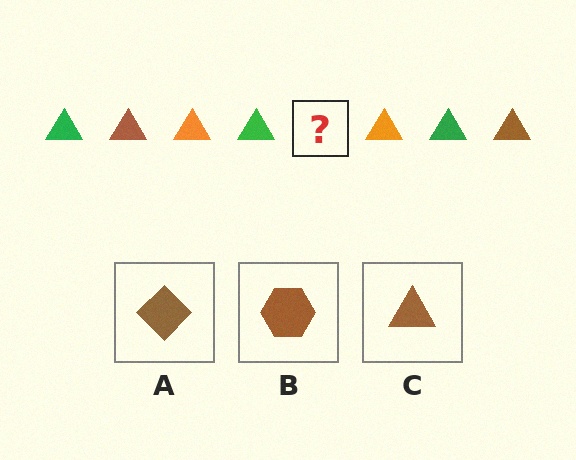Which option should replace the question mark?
Option C.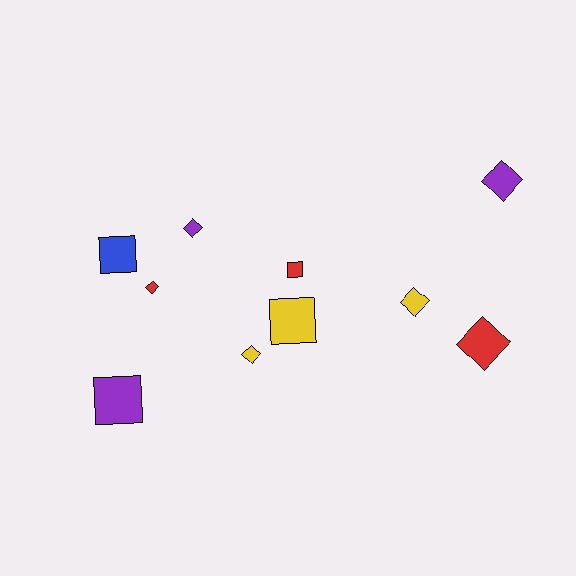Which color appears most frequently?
Purple, with 3 objects.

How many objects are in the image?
There are 10 objects.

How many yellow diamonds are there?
There are 2 yellow diamonds.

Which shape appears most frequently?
Diamond, with 6 objects.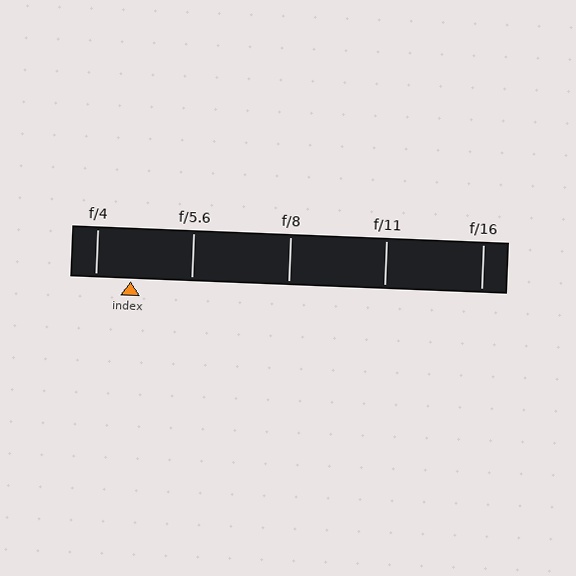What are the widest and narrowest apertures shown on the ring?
The widest aperture shown is f/4 and the narrowest is f/16.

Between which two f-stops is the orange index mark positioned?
The index mark is between f/4 and f/5.6.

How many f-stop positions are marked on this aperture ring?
There are 5 f-stop positions marked.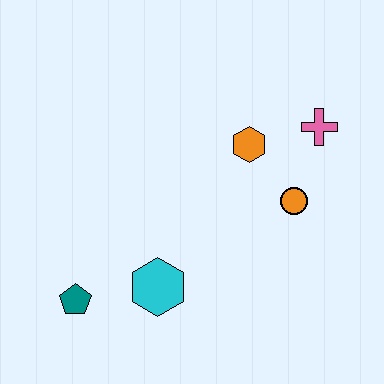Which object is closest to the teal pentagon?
The cyan hexagon is closest to the teal pentagon.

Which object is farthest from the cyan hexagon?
The pink cross is farthest from the cyan hexagon.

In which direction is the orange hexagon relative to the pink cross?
The orange hexagon is to the left of the pink cross.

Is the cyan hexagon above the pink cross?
No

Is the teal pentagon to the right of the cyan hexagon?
No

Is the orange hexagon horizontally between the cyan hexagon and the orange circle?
Yes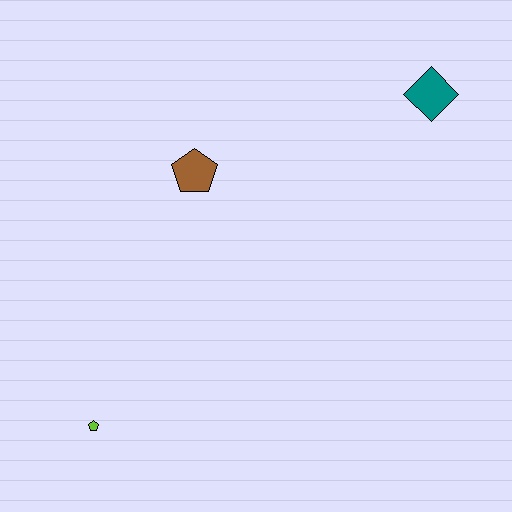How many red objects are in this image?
There are no red objects.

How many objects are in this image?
There are 3 objects.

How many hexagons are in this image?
There are no hexagons.